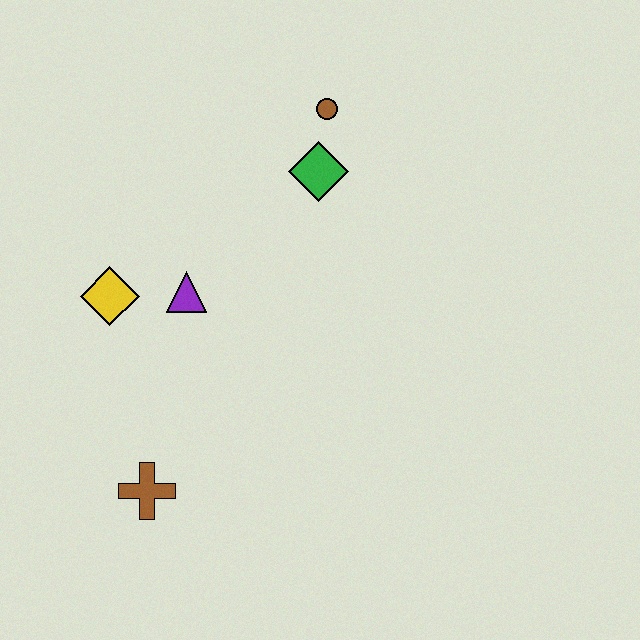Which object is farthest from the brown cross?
The brown circle is farthest from the brown cross.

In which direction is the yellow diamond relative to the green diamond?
The yellow diamond is to the left of the green diamond.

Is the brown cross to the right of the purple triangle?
No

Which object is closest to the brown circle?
The green diamond is closest to the brown circle.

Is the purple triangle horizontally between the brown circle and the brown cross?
Yes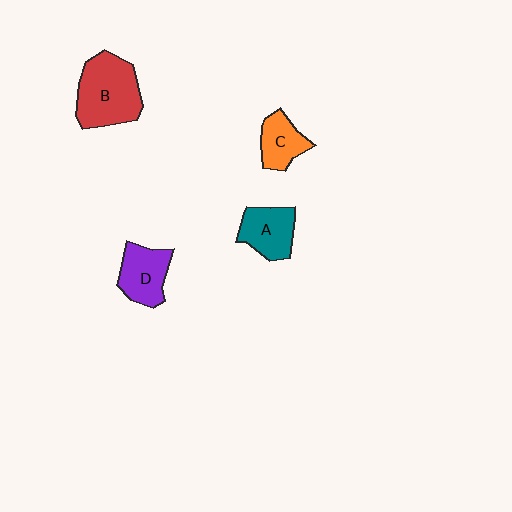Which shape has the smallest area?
Shape C (orange).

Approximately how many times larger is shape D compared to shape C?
Approximately 1.2 times.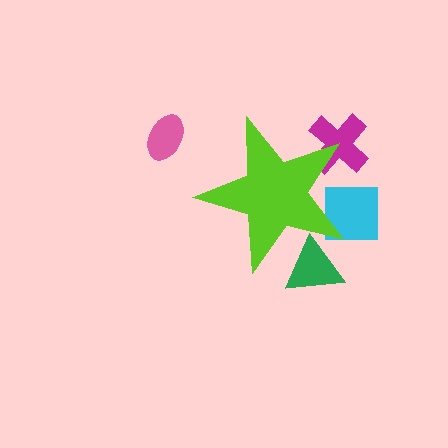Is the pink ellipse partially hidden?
No, the pink ellipse is fully visible.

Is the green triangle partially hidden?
Yes, the green triangle is partially hidden behind the lime star.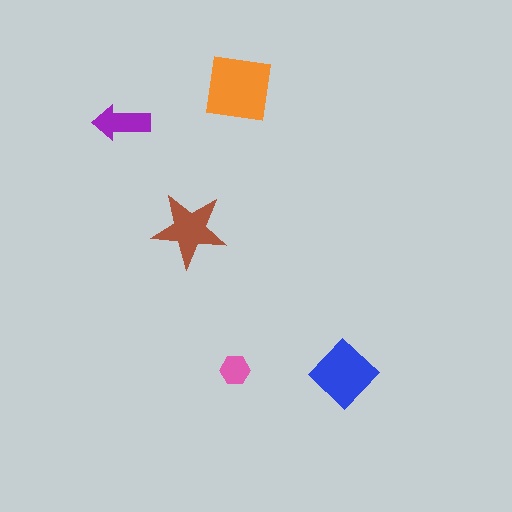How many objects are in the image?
There are 5 objects in the image.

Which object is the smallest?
The pink hexagon.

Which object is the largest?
The orange square.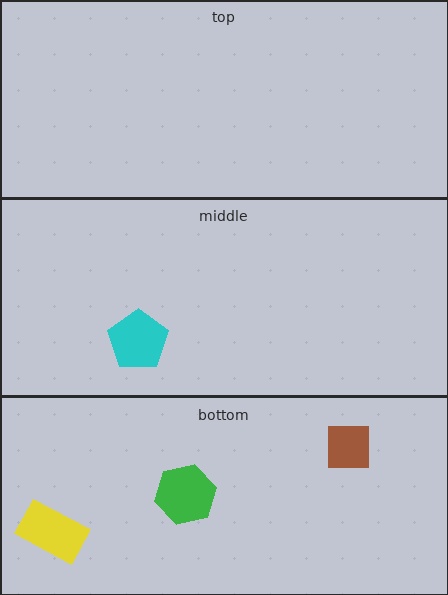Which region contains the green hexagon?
The bottom region.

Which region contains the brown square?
The bottom region.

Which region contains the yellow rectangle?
The bottom region.